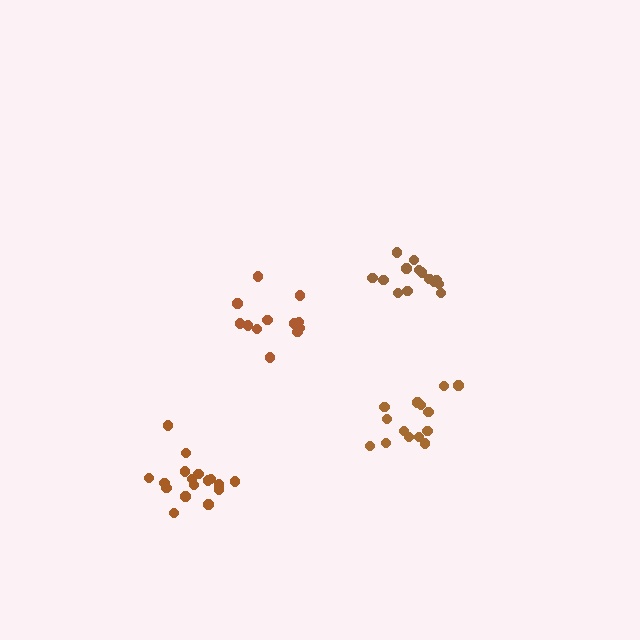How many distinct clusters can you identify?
There are 4 distinct clusters.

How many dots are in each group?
Group 1: 12 dots, Group 2: 14 dots, Group 3: 14 dots, Group 4: 18 dots (58 total).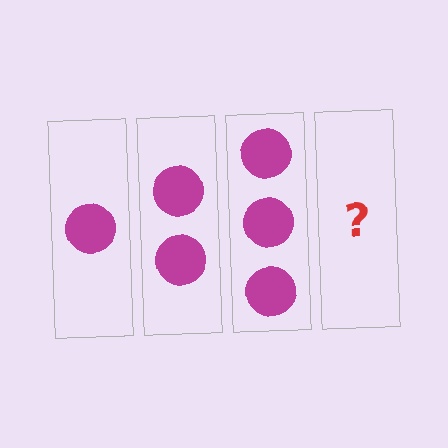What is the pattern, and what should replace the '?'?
The pattern is that each step adds one more circle. The '?' should be 4 circles.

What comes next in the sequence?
The next element should be 4 circles.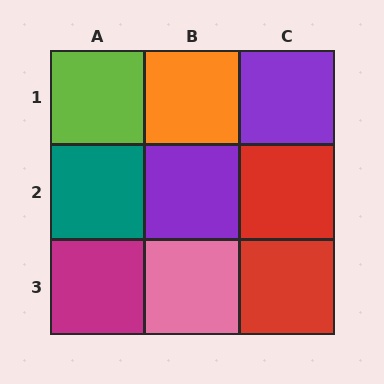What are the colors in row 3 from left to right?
Magenta, pink, red.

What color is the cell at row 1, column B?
Orange.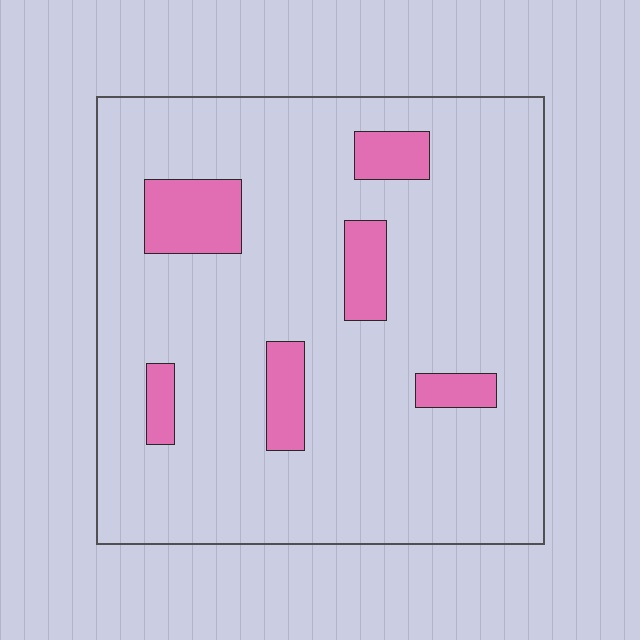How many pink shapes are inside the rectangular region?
6.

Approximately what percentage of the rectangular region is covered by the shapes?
Approximately 10%.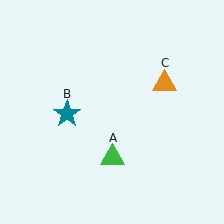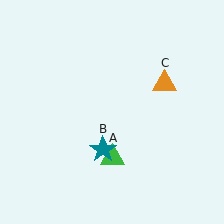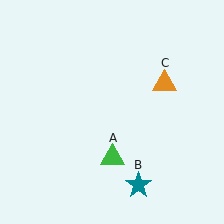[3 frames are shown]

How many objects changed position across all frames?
1 object changed position: teal star (object B).